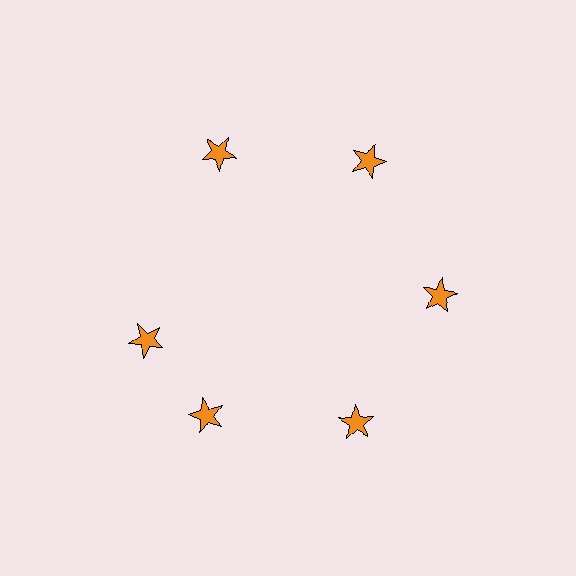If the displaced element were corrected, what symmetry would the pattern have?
It would have 6-fold rotational symmetry — the pattern would map onto itself every 60 degrees.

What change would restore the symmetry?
The symmetry would be restored by rotating it back into even spacing with its neighbors so that all 6 stars sit at equal angles and equal distance from the center.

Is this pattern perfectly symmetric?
No. The 6 orange stars are arranged in a ring, but one element near the 9 o'clock position is rotated out of alignment along the ring, breaking the 6-fold rotational symmetry.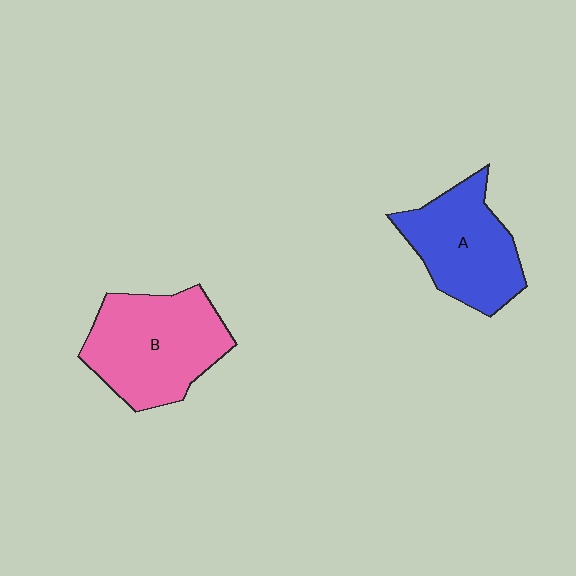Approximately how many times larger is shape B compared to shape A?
Approximately 1.2 times.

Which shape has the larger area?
Shape B (pink).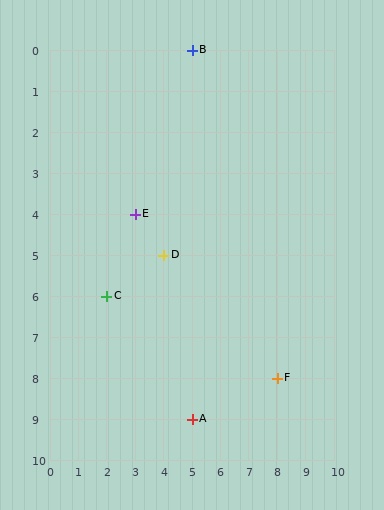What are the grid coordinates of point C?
Point C is at grid coordinates (2, 6).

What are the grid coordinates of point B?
Point B is at grid coordinates (5, 0).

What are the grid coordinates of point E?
Point E is at grid coordinates (3, 4).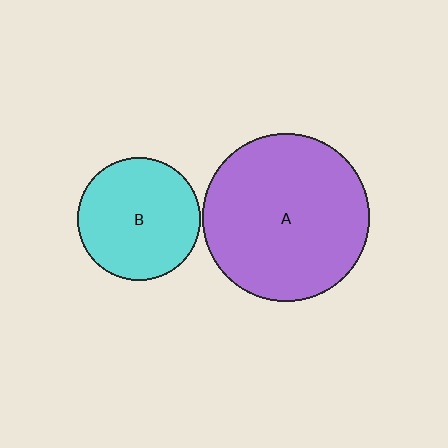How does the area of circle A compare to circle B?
Approximately 1.9 times.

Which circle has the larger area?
Circle A (purple).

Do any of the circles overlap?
No, none of the circles overlap.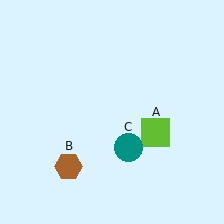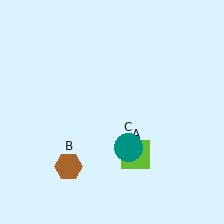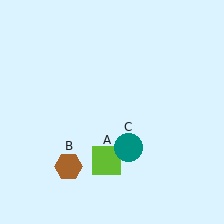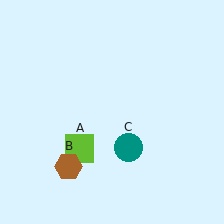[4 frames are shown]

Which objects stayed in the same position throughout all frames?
Brown hexagon (object B) and teal circle (object C) remained stationary.